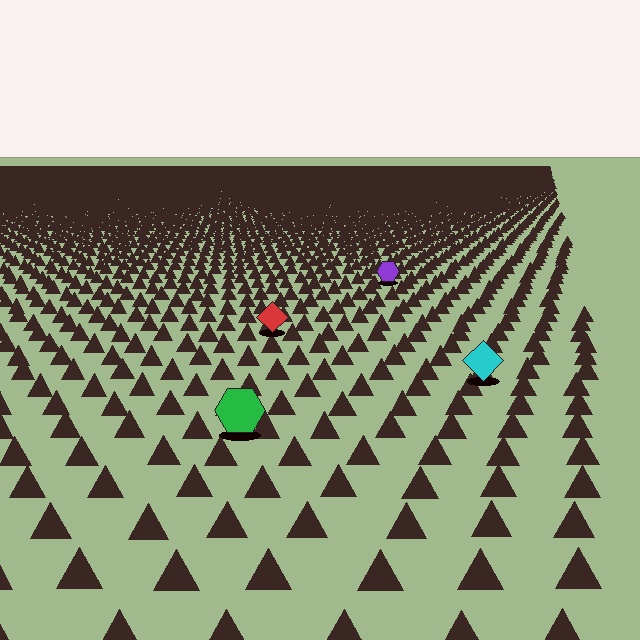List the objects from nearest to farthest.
From nearest to farthest: the green hexagon, the cyan diamond, the red diamond, the purple hexagon.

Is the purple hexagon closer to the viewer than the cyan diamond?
No. The cyan diamond is closer — you can tell from the texture gradient: the ground texture is coarser near it.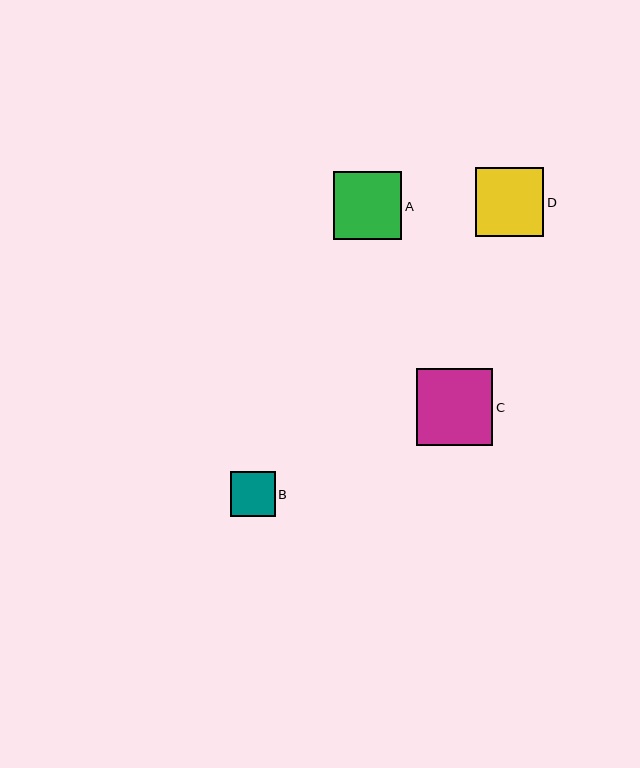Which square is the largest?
Square C is the largest with a size of approximately 76 pixels.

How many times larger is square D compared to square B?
Square D is approximately 1.5 times the size of square B.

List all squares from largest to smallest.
From largest to smallest: C, A, D, B.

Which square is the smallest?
Square B is the smallest with a size of approximately 45 pixels.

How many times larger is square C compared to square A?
Square C is approximately 1.1 times the size of square A.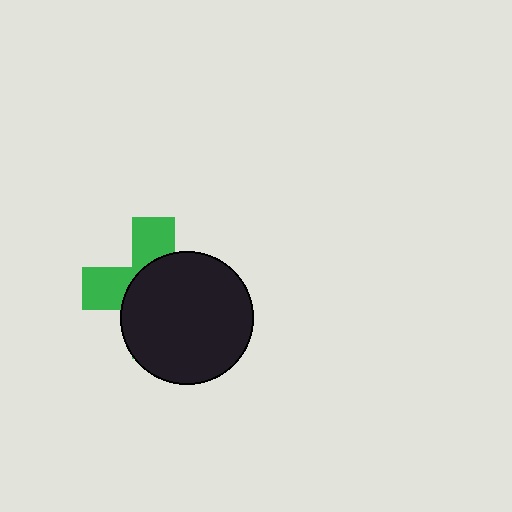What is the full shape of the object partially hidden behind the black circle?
The partially hidden object is a green cross.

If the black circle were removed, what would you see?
You would see the complete green cross.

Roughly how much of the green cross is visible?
A small part of it is visible (roughly 37%).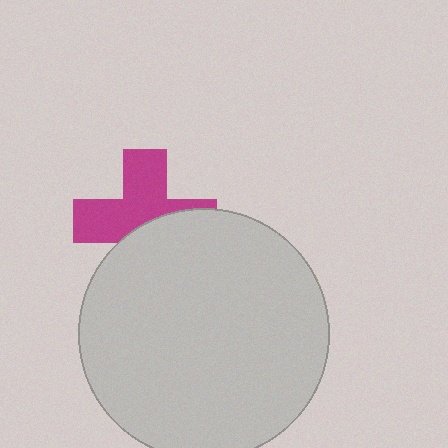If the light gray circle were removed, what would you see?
You would see the complete magenta cross.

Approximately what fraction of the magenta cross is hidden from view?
Roughly 45% of the magenta cross is hidden behind the light gray circle.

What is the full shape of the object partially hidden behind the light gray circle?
The partially hidden object is a magenta cross.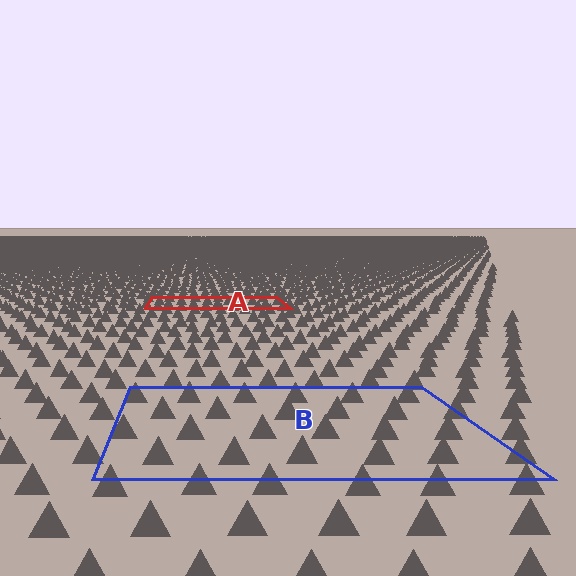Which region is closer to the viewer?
Region B is closer. The texture elements there are larger and more spread out.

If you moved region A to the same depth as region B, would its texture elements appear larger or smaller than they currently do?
They would appear larger. At a closer depth, the same texture elements are projected at a bigger on-screen size.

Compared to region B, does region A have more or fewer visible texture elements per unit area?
Region A has more texture elements per unit area — they are packed more densely because it is farther away.